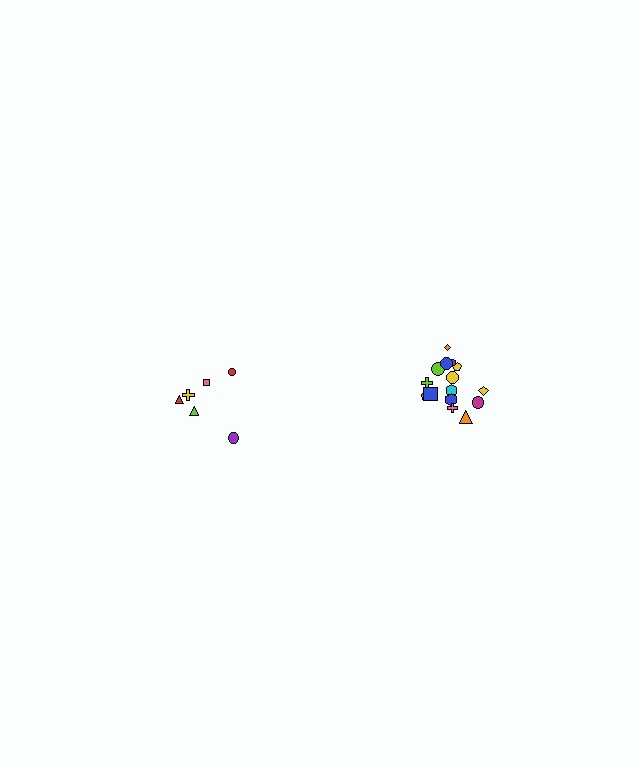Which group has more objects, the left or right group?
The right group.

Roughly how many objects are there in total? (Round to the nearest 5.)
Roughly 20 objects in total.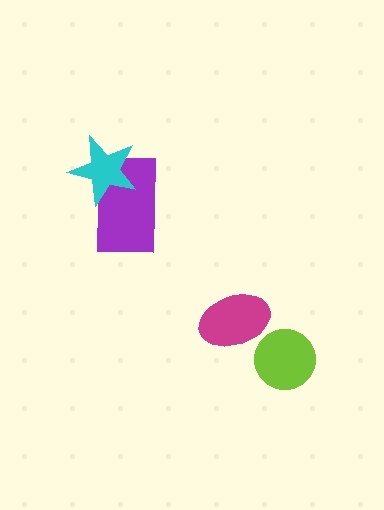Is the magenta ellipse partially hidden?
No, no other shape covers it.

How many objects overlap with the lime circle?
0 objects overlap with the lime circle.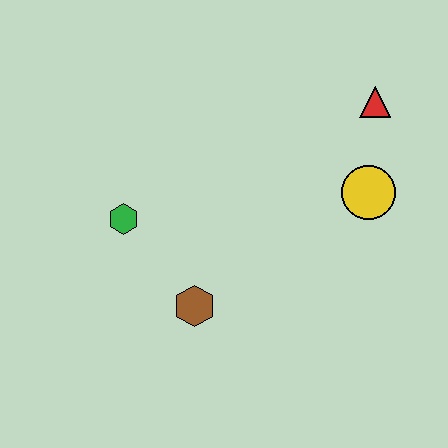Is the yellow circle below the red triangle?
Yes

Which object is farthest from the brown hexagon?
The red triangle is farthest from the brown hexagon.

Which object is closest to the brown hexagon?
The green hexagon is closest to the brown hexagon.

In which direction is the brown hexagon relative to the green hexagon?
The brown hexagon is below the green hexagon.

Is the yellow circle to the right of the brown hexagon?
Yes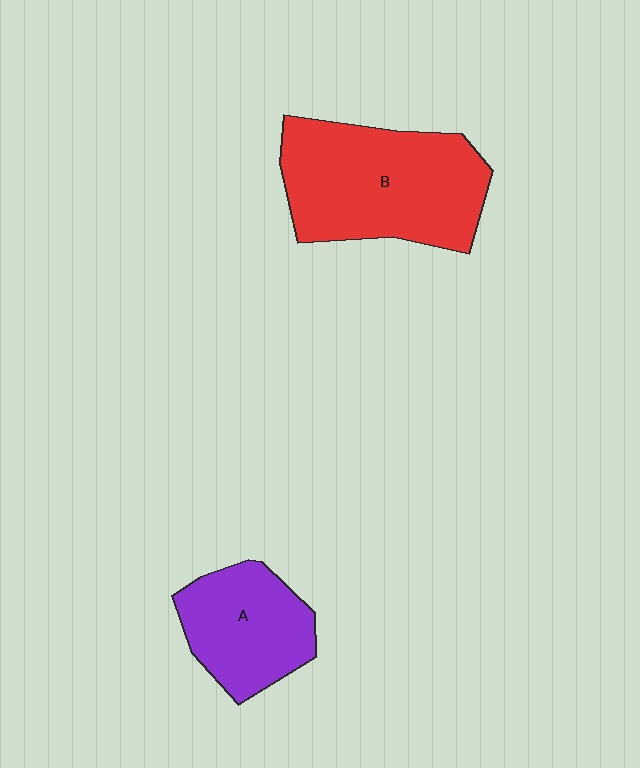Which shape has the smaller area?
Shape A (purple).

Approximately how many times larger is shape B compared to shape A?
Approximately 1.7 times.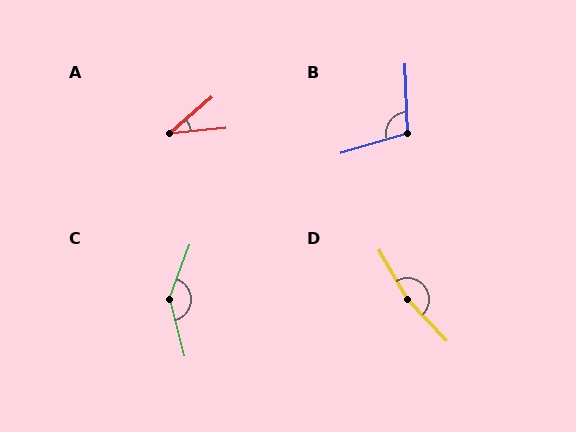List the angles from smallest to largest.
A (35°), B (105°), C (145°), D (166°).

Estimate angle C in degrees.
Approximately 145 degrees.